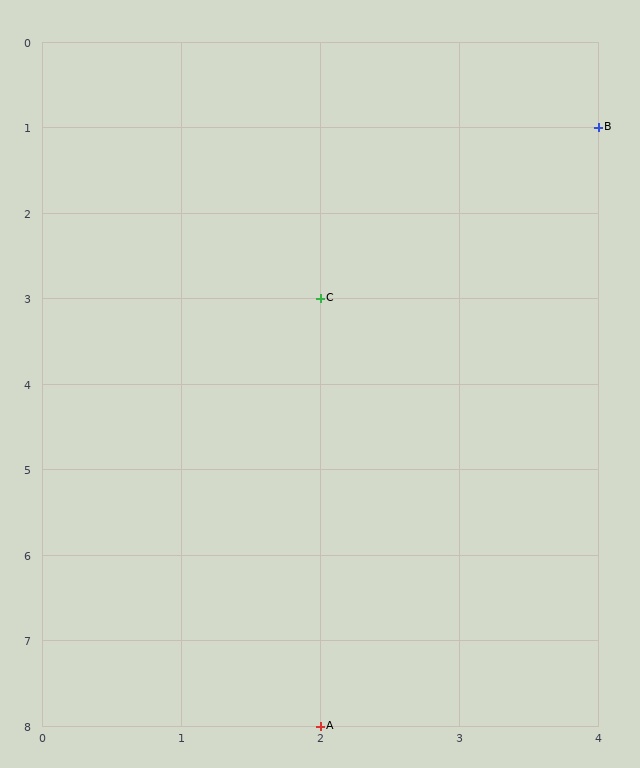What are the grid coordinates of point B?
Point B is at grid coordinates (4, 1).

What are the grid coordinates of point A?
Point A is at grid coordinates (2, 8).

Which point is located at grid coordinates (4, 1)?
Point B is at (4, 1).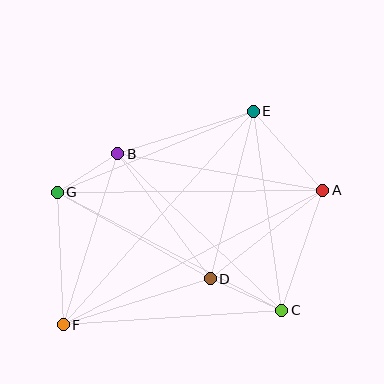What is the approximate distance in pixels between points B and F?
The distance between B and F is approximately 180 pixels.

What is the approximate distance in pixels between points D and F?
The distance between D and F is approximately 154 pixels.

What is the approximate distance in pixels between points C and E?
The distance between C and E is approximately 201 pixels.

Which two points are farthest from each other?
Points A and F are farthest from each other.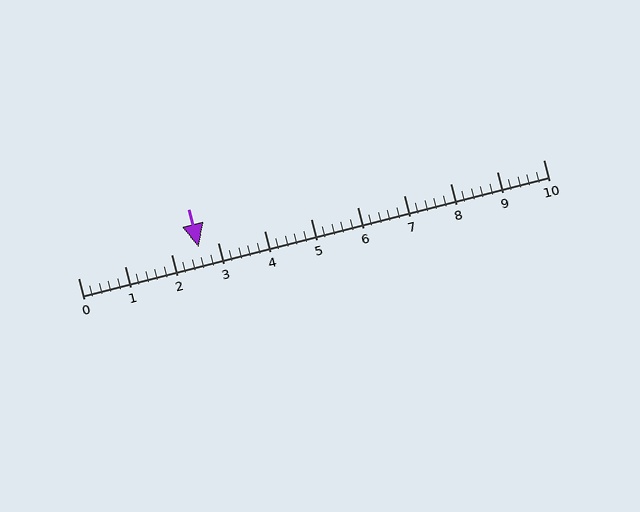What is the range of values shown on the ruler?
The ruler shows values from 0 to 10.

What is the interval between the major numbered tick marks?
The major tick marks are spaced 1 units apart.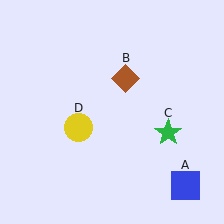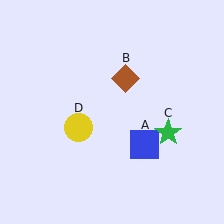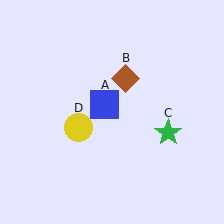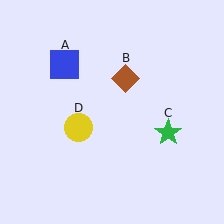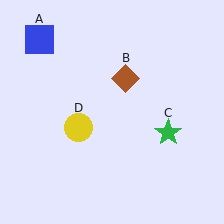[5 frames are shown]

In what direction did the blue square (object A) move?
The blue square (object A) moved up and to the left.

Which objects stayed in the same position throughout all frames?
Brown diamond (object B) and green star (object C) and yellow circle (object D) remained stationary.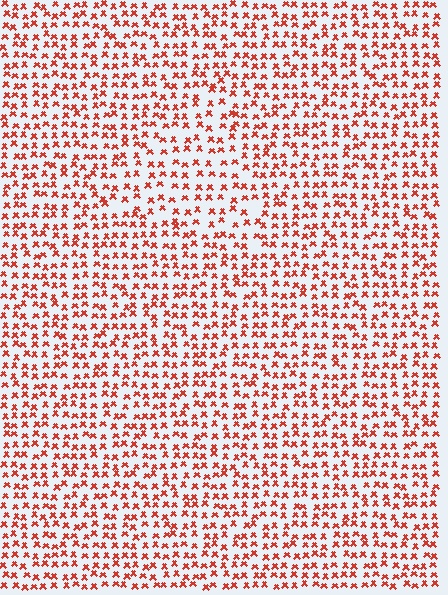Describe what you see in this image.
The image contains small red elements arranged at two different densities. A triangle-shaped region is visible where the elements are less densely packed than the surrounding area.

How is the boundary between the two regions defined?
The boundary is defined by a change in element density (approximately 1.4x ratio). All elements are the same color, size, and shape.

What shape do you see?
I see a triangle.